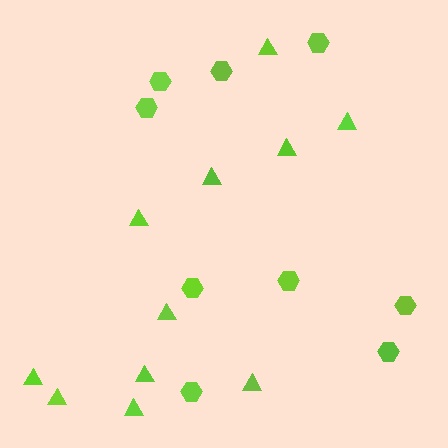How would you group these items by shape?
There are 2 groups: one group of triangles (11) and one group of hexagons (9).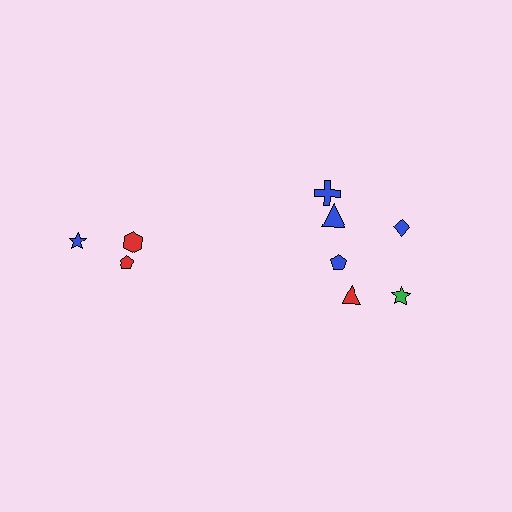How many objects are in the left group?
There are 3 objects.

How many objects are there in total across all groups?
There are 9 objects.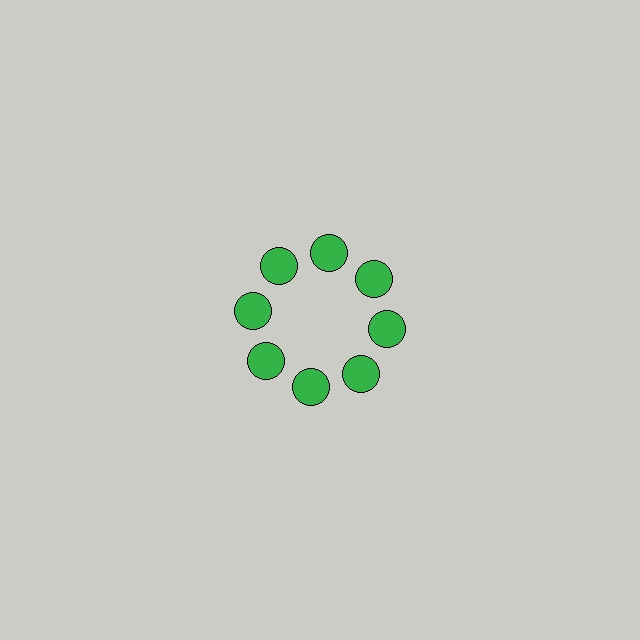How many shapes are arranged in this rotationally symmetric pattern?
There are 8 shapes, arranged in 8 groups of 1.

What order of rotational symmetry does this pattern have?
This pattern has 8-fold rotational symmetry.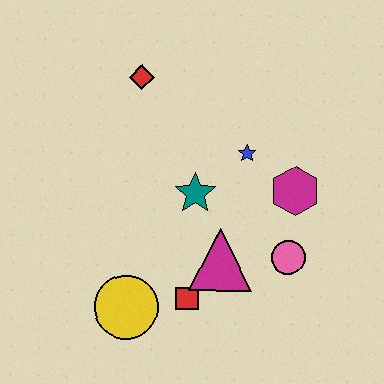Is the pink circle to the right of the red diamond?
Yes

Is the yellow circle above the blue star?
No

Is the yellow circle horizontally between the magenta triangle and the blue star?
No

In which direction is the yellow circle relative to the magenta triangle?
The yellow circle is to the left of the magenta triangle.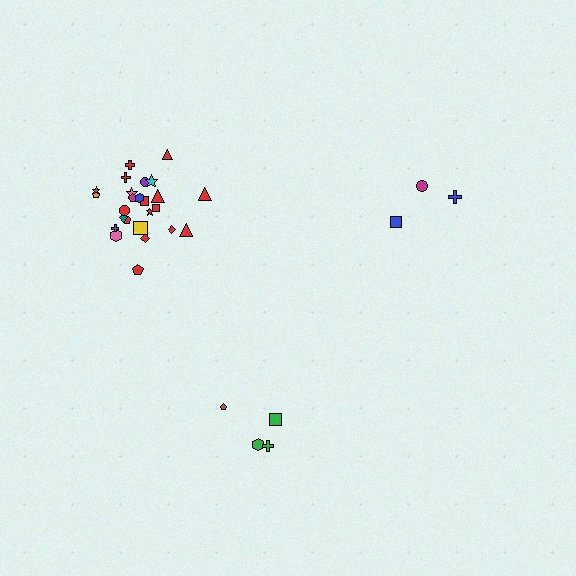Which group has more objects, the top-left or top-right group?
The top-left group.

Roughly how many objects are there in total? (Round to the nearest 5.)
Roughly 30 objects in total.